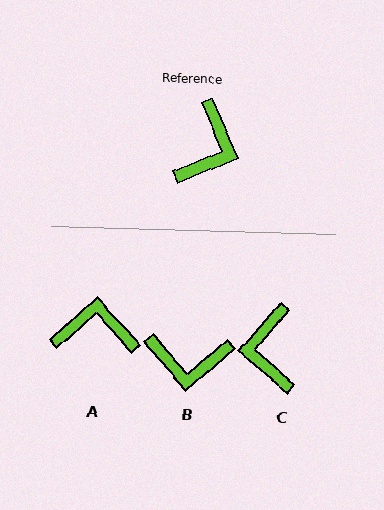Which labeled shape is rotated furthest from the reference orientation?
C, about 153 degrees away.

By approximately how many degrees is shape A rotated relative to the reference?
Approximately 109 degrees counter-clockwise.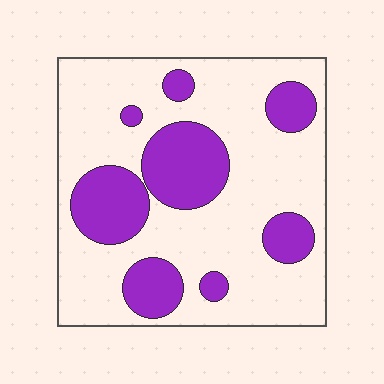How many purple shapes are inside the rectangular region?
8.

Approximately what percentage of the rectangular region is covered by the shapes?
Approximately 30%.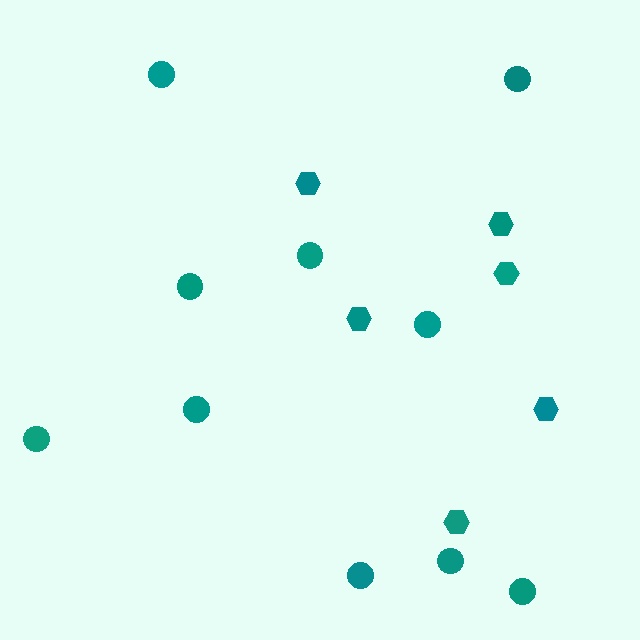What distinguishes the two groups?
There are 2 groups: one group of hexagons (6) and one group of circles (10).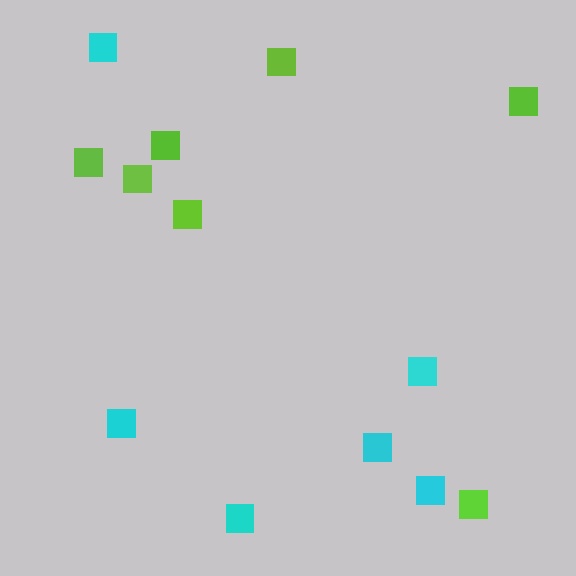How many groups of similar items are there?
There are 2 groups: one group of cyan squares (6) and one group of lime squares (7).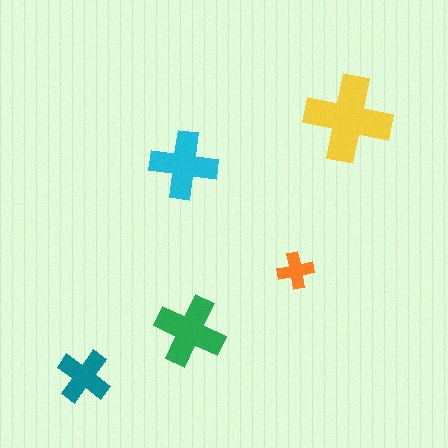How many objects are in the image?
There are 5 objects in the image.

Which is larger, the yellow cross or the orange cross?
The yellow one.